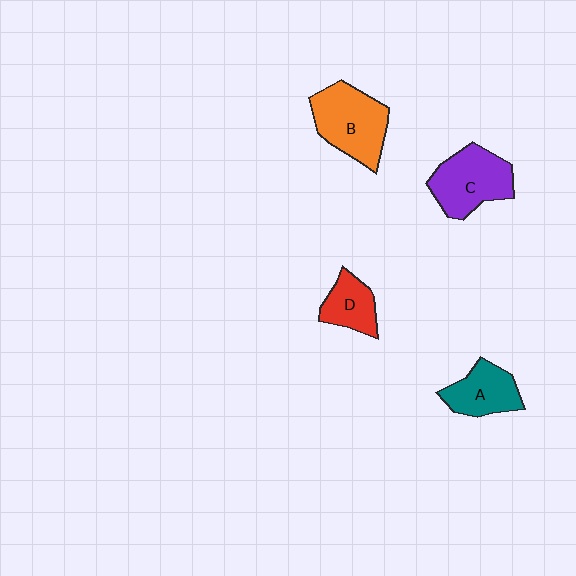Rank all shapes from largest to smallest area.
From largest to smallest: B (orange), C (purple), A (teal), D (red).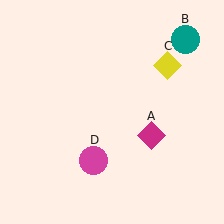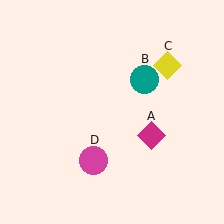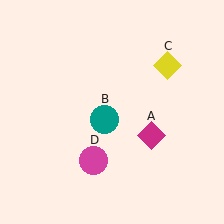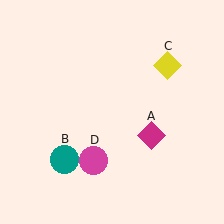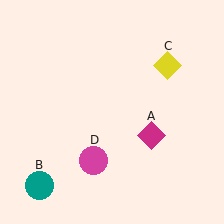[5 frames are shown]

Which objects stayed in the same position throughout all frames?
Magenta diamond (object A) and yellow diamond (object C) and magenta circle (object D) remained stationary.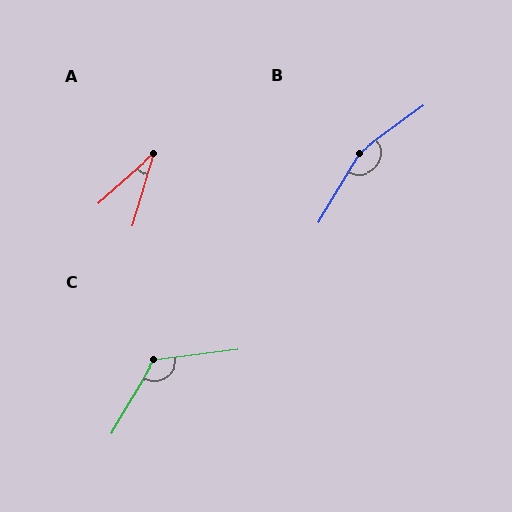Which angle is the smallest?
A, at approximately 31 degrees.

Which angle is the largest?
B, at approximately 157 degrees.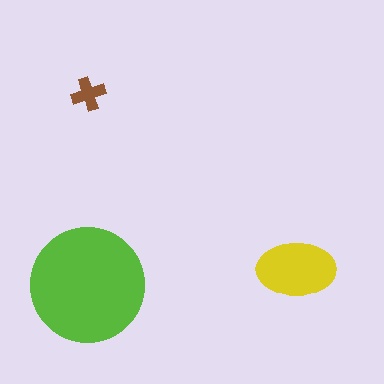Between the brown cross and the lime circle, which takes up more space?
The lime circle.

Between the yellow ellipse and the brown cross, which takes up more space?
The yellow ellipse.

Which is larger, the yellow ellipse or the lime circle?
The lime circle.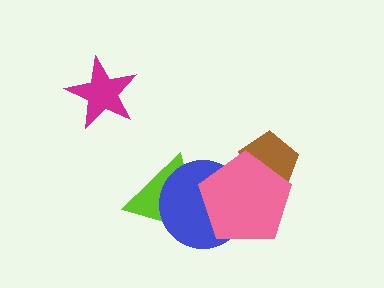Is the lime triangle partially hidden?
Yes, it is partially covered by another shape.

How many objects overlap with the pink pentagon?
3 objects overlap with the pink pentagon.